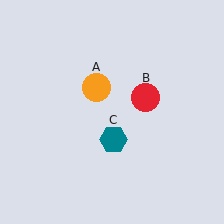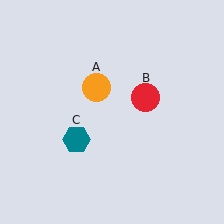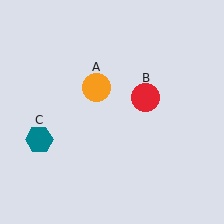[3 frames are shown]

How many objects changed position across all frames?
1 object changed position: teal hexagon (object C).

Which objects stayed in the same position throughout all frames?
Orange circle (object A) and red circle (object B) remained stationary.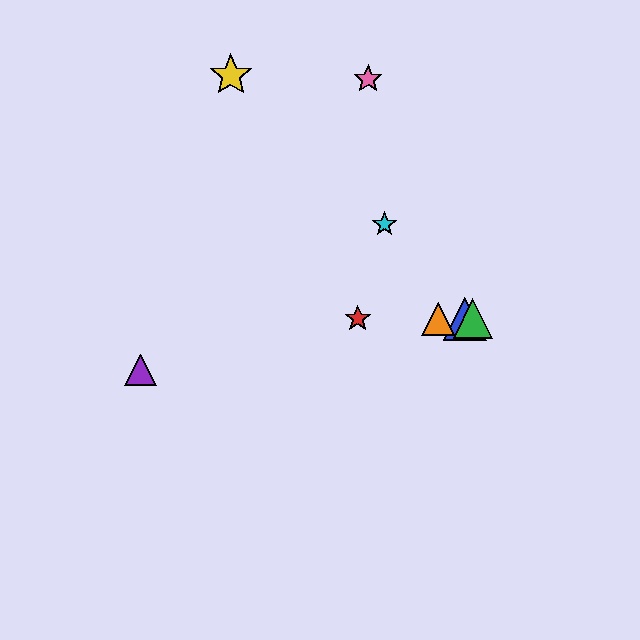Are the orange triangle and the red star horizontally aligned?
Yes, both are at y≈319.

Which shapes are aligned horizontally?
The red star, the blue triangle, the green triangle, the orange triangle are aligned horizontally.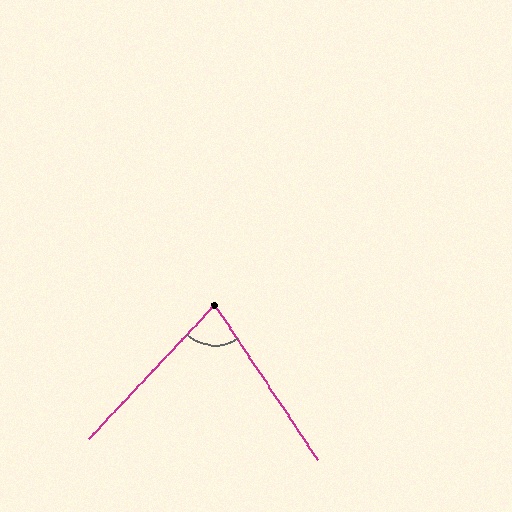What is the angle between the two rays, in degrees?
Approximately 77 degrees.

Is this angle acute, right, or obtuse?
It is acute.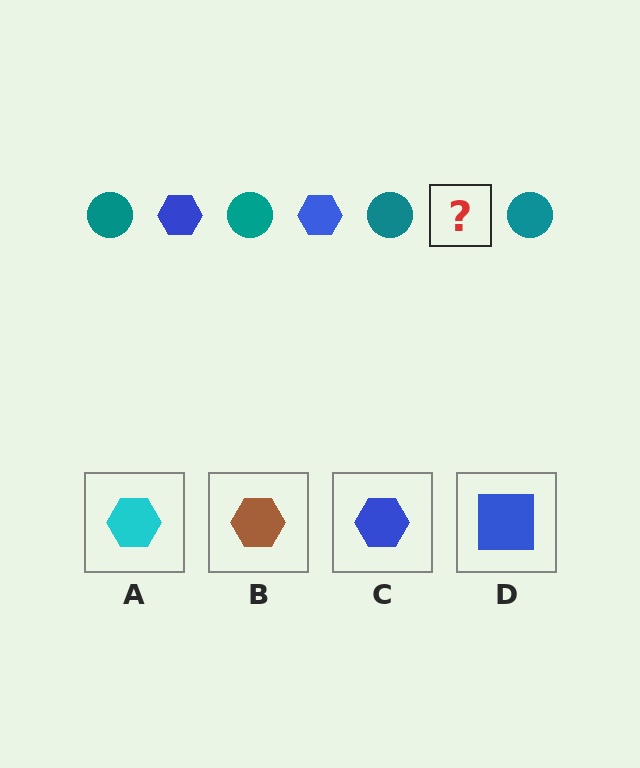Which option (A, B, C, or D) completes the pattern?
C.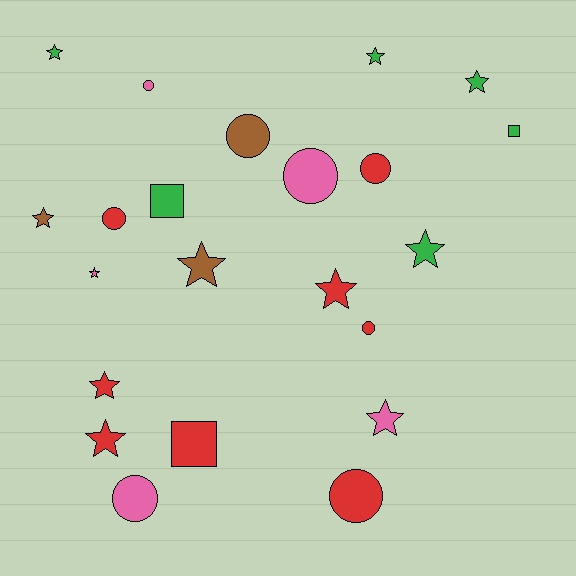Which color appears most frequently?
Red, with 8 objects.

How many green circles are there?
There are no green circles.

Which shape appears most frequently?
Star, with 11 objects.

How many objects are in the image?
There are 22 objects.